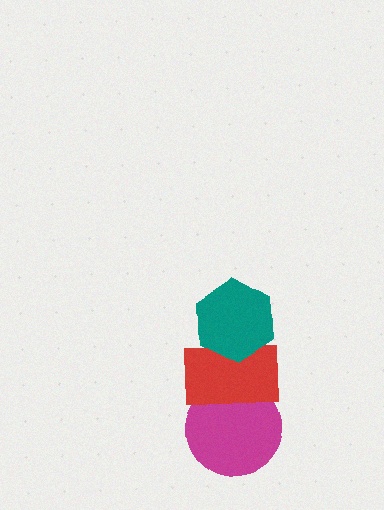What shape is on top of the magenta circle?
The red rectangle is on top of the magenta circle.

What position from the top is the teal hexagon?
The teal hexagon is 1st from the top.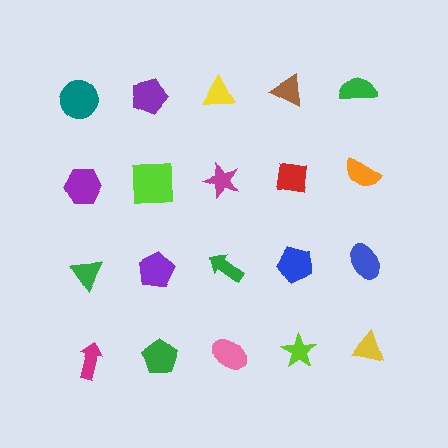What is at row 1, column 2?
A purple pentagon.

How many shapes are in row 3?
5 shapes.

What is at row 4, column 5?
A yellow triangle.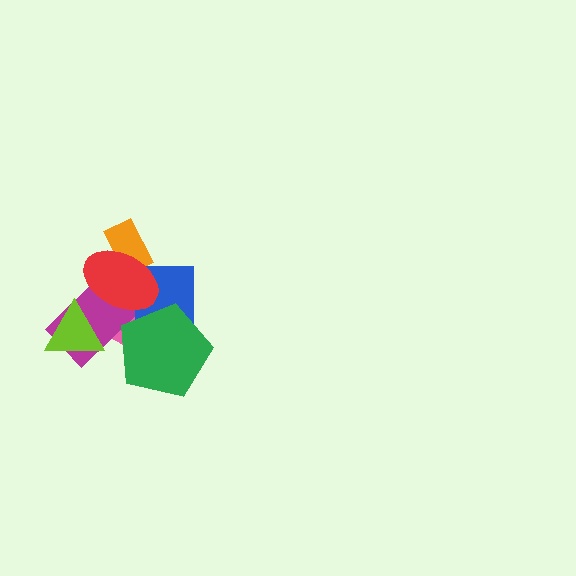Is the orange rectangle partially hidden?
Yes, it is partially covered by another shape.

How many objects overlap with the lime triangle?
2 objects overlap with the lime triangle.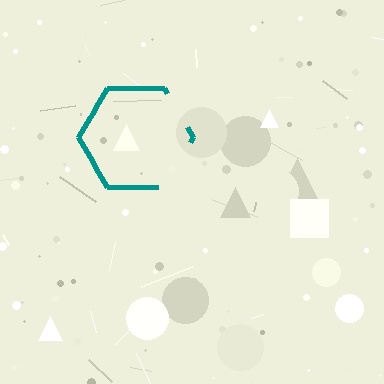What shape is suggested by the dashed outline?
The dashed outline suggests a hexagon.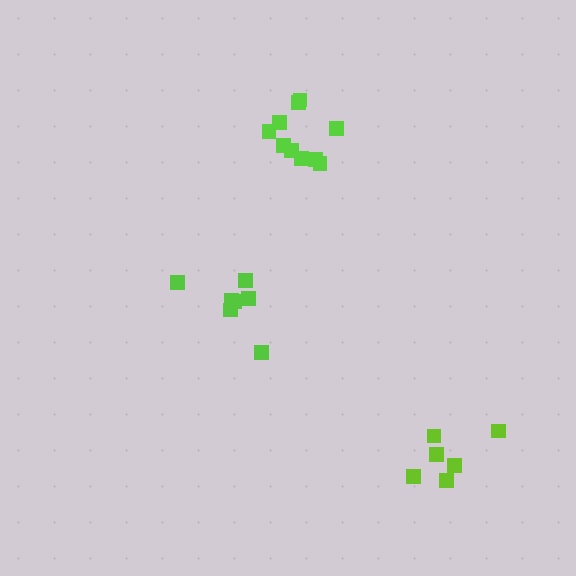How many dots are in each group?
Group 1: 10 dots, Group 2: 7 dots, Group 3: 6 dots (23 total).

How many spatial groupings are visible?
There are 3 spatial groupings.